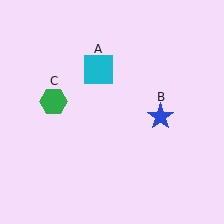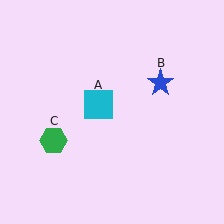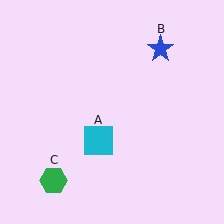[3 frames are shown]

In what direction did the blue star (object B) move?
The blue star (object B) moved up.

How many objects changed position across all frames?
3 objects changed position: cyan square (object A), blue star (object B), green hexagon (object C).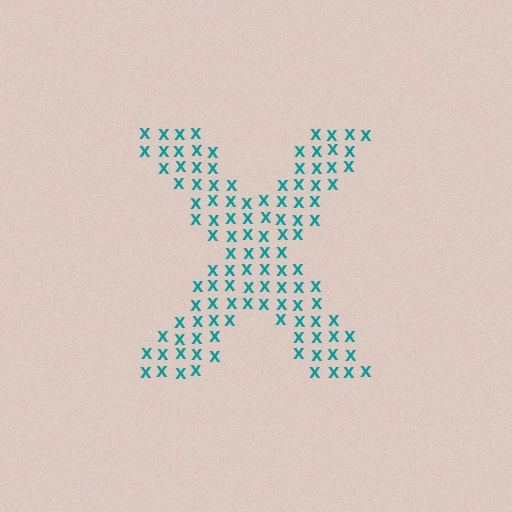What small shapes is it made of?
It is made of small letter X's.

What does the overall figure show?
The overall figure shows the letter X.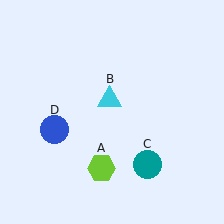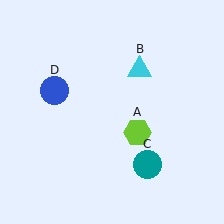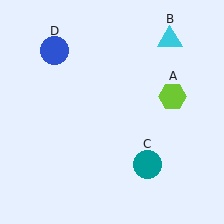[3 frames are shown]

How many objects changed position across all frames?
3 objects changed position: lime hexagon (object A), cyan triangle (object B), blue circle (object D).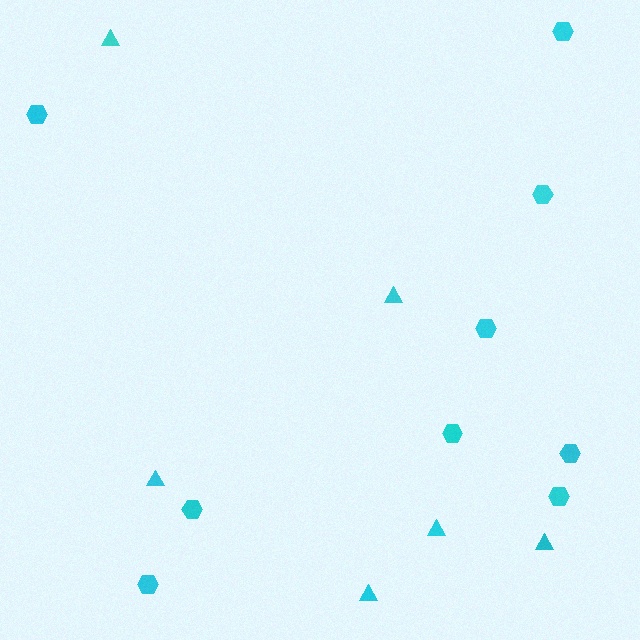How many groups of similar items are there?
There are 2 groups: one group of triangles (6) and one group of hexagons (9).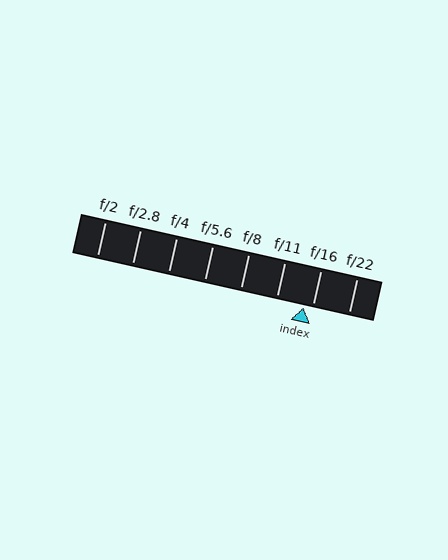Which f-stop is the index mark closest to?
The index mark is closest to f/16.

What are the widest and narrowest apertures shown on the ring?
The widest aperture shown is f/2 and the narrowest is f/22.